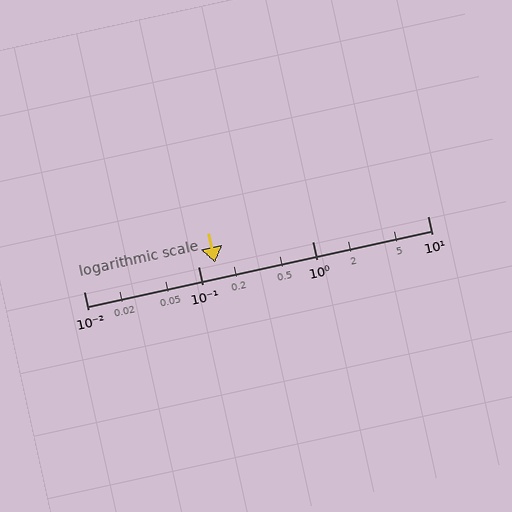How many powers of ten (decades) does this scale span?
The scale spans 3 decades, from 0.01 to 10.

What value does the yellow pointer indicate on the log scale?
The pointer indicates approximately 0.14.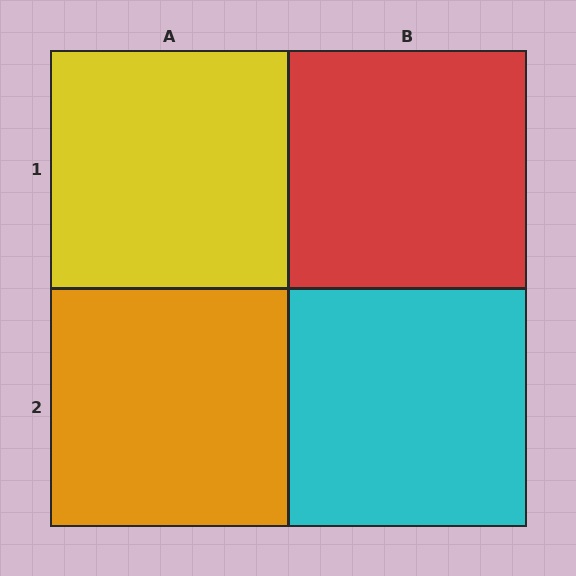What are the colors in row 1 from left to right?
Yellow, red.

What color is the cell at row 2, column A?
Orange.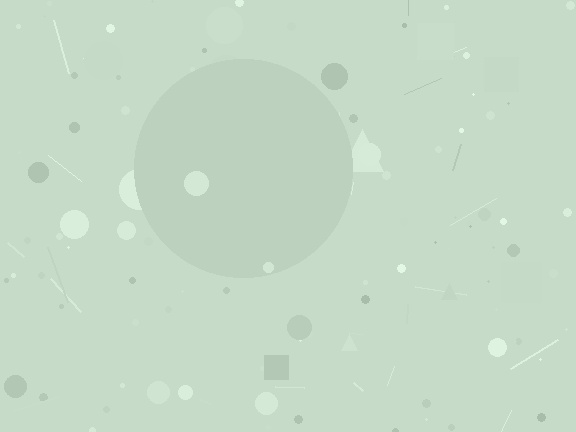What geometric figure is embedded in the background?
A circle is embedded in the background.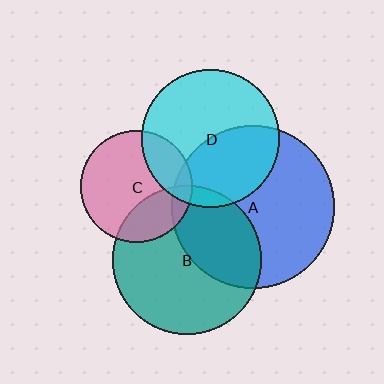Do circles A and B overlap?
Yes.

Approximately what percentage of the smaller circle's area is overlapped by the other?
Approximately 40%.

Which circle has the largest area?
Circle A (blue).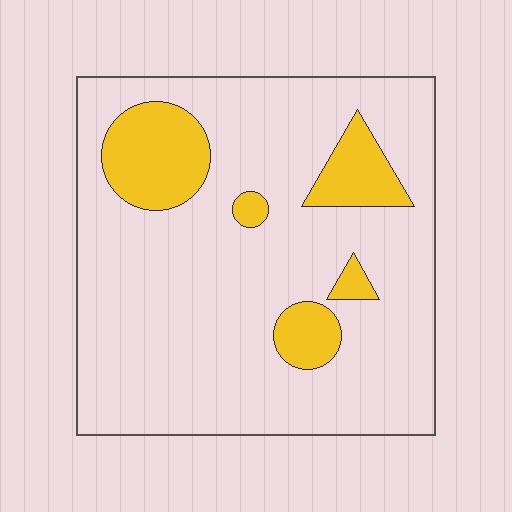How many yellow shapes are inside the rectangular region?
5.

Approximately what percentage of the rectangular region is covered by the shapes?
Approximately 15%.